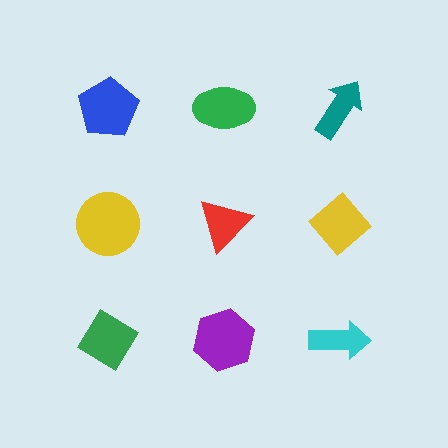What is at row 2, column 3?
A yellow diamond.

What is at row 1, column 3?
A teal arrow.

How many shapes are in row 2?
3 shapes.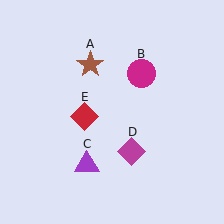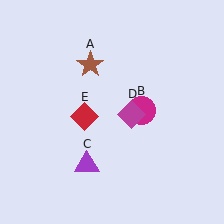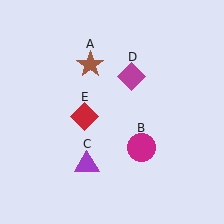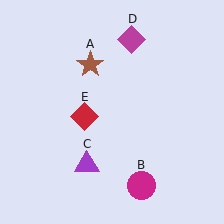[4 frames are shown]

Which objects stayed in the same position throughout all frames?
Brown star (object A) and purple triangle (object C) and red diamond (object E) remained stationary.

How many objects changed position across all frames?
2 objects changed position: magenta circle (object B), magenta diamond (object D).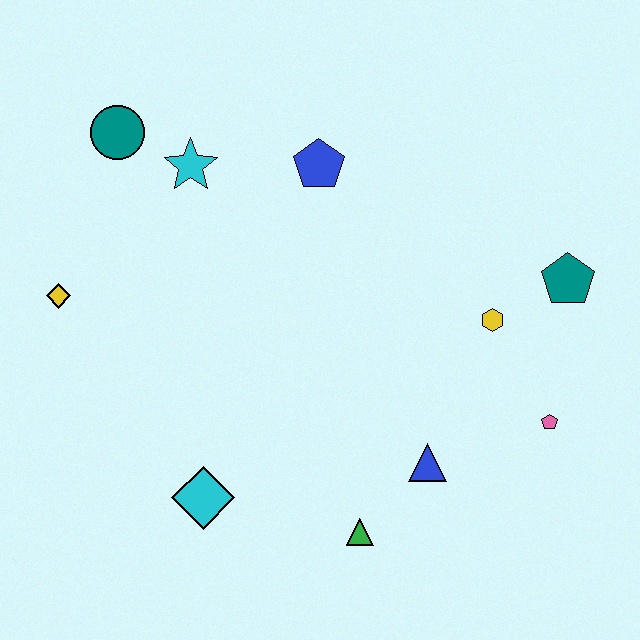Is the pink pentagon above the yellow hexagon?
No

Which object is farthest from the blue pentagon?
The green triangle is farthest from the blue pentagon.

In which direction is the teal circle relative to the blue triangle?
The teal circle is above the blue triangle.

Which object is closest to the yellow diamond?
The teal circle is closest to the yellow diamond.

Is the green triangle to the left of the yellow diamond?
No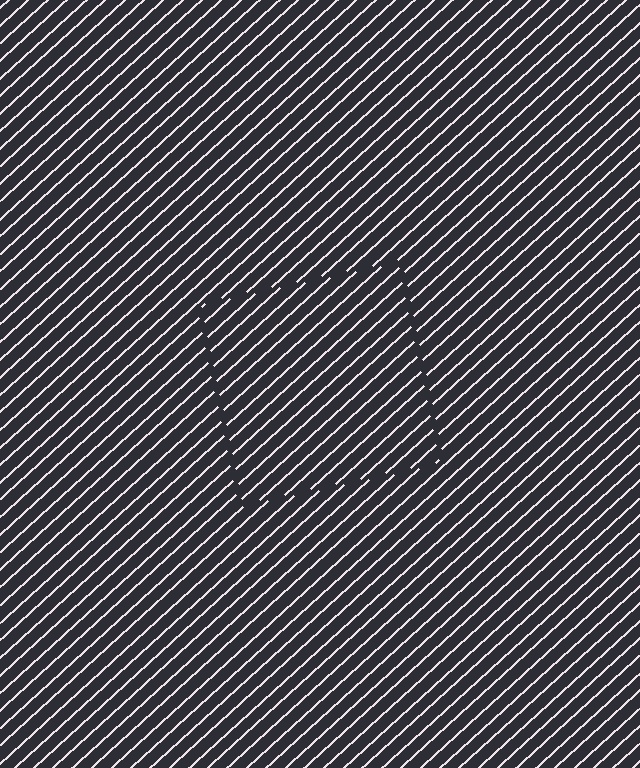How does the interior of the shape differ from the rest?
The interior of the shape contains the same grating, shifted by half a period — the contour is defined by the phase discontinuity where line-ends from the inner and outer gratings abut.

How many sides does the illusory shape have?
4 sides — the line-ends trace a square.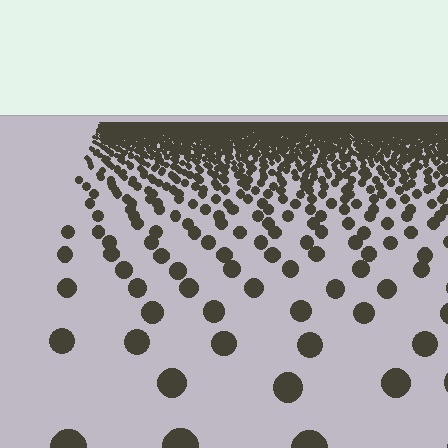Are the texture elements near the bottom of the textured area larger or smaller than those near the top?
Larger. Near the bottom, elements are closer to the viewer and appear at a bigger on-screen size.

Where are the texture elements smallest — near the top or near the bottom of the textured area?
Near the top.